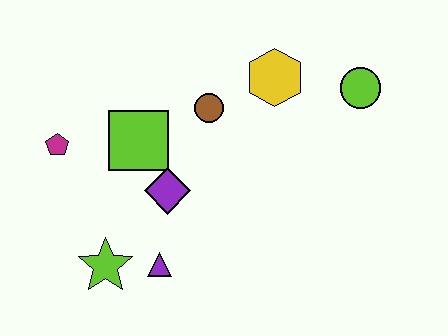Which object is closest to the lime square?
The purple diamond is closest to the lime square.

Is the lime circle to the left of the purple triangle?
No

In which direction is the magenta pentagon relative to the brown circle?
The magenta pentagon is to the left of the brown circle.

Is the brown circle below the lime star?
No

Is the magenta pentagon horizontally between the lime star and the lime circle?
No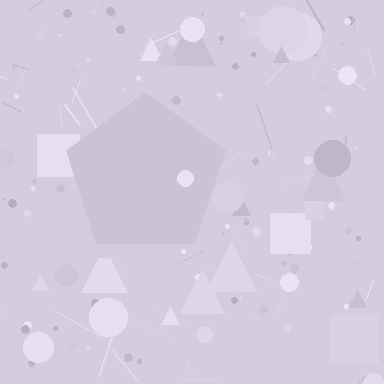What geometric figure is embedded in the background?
A pentagon is embedded in the background.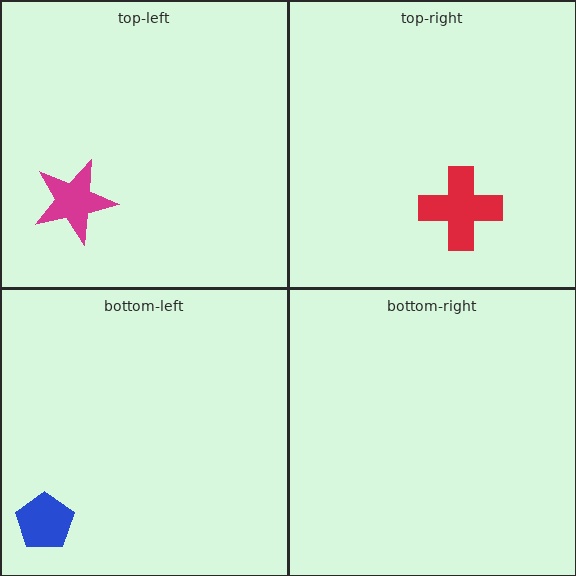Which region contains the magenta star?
The top-left region.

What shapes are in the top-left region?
The magenta star.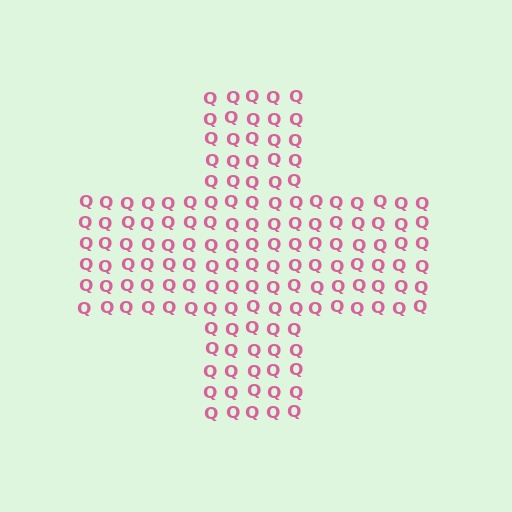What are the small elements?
The small elements are letter Q's.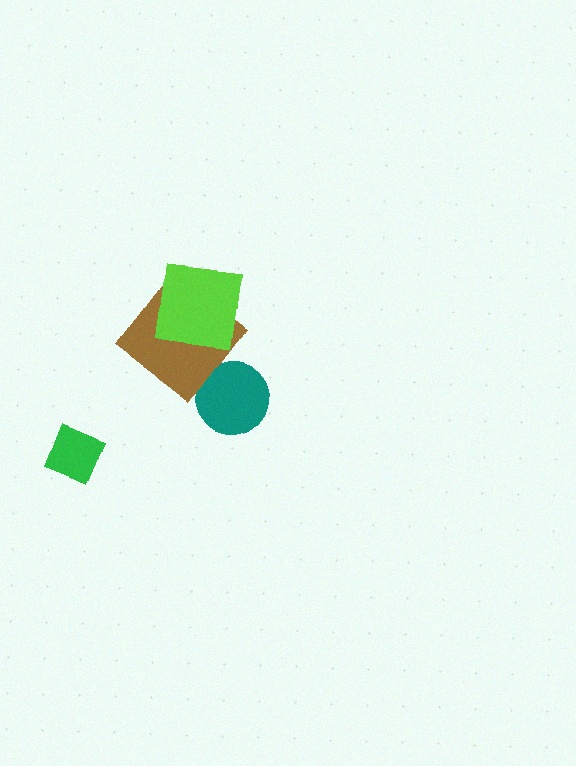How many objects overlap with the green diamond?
0 objects overlap with the green diamond.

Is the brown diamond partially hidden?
Yes, it is partially covered by another shape.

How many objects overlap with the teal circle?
0 objects overlap with the teal circle.